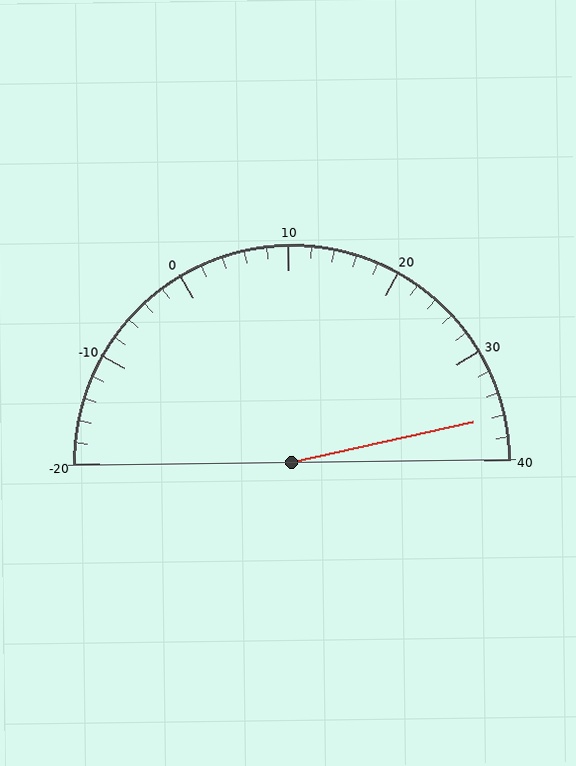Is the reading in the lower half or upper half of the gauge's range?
The reading is in the upper half of the range (-20 to 40).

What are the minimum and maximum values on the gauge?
The gauge ranges from -20 to 40.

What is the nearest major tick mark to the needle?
The nearest major tick mark is 40.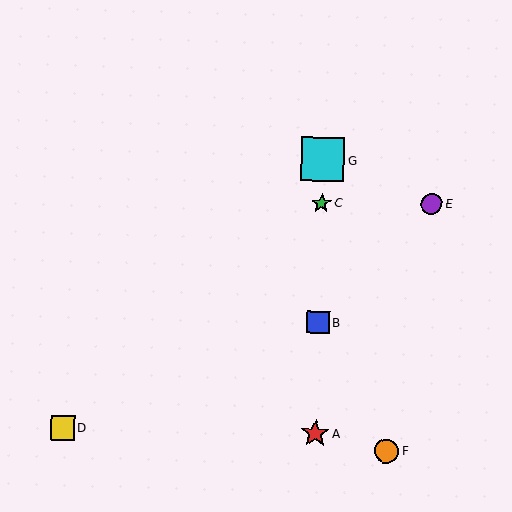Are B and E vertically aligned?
No, B is at x≈318 and E is at x≈432.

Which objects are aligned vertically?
Objects A, B, C, G are aligned vertically.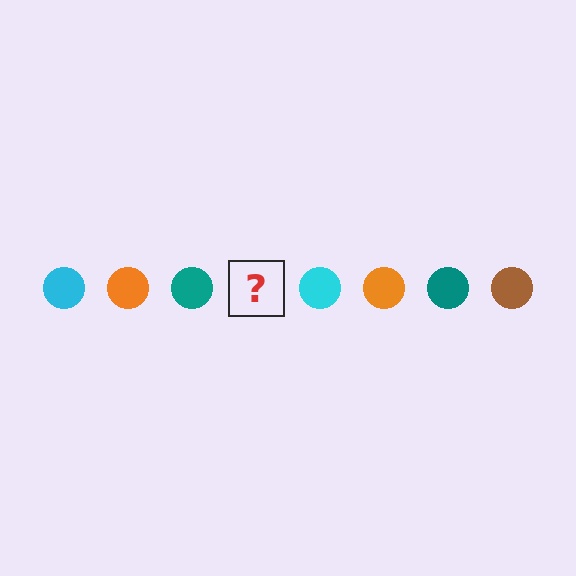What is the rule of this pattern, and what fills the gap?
The rule is that the pattern cycles through cyan, orange, teal, brown circles. The gap should be filled with a brown circle.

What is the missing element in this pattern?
The missing element is a brown circle.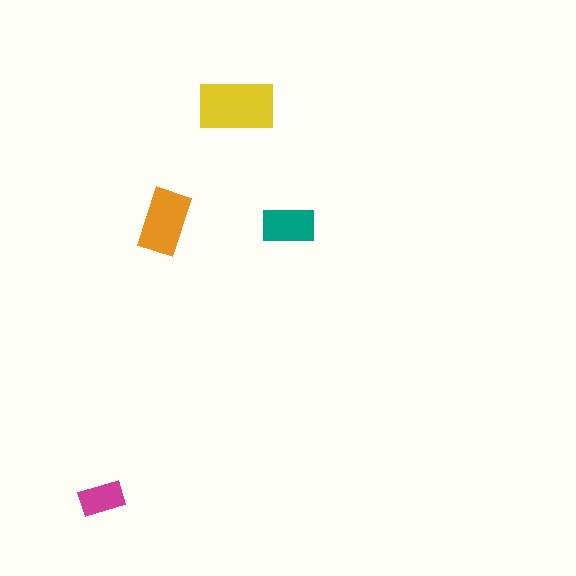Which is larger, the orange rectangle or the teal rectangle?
The orange one.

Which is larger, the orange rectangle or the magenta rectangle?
The orange one.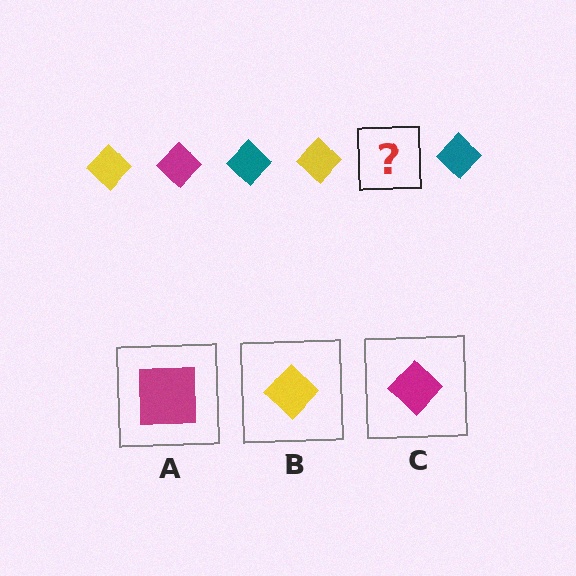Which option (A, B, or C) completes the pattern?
C.